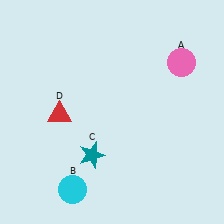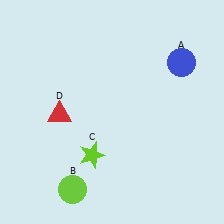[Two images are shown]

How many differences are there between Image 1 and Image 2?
There are 3 differences between the two images.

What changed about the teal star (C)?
In Image 1, C is teal. In Image 2, it changed to lime.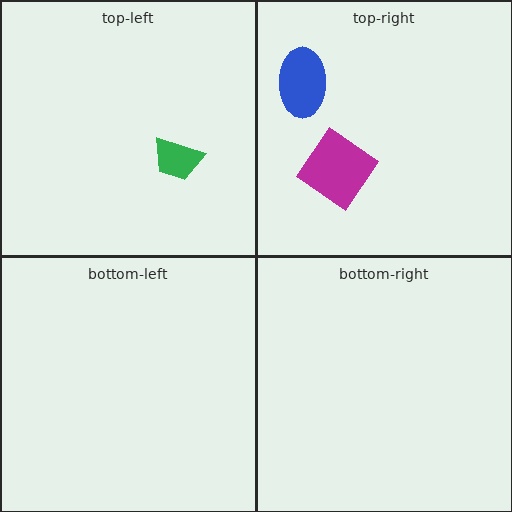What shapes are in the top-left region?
The green trapezoid.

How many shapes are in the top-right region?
2.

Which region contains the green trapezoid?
The top-left region.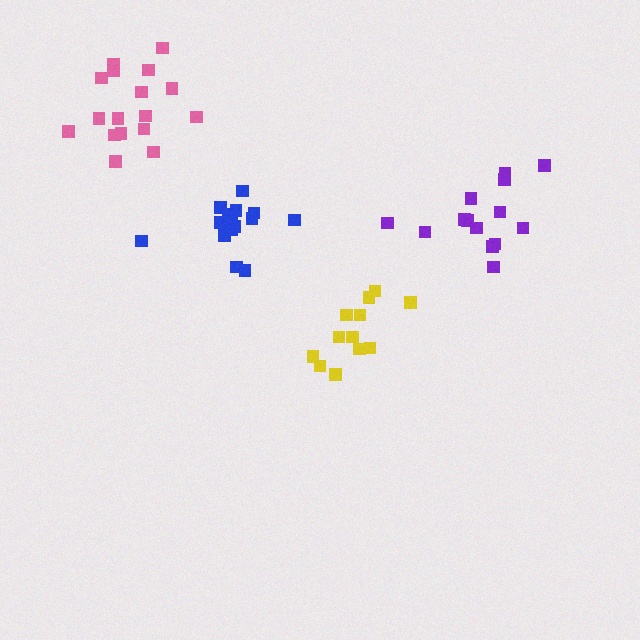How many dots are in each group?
Group 1: 15 dots, Group 2: 17 dots, Group 3: 12 dots, Group 4: 14 dots (58 total).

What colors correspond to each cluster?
The clusters are colored: blue, pink, yellow, purple.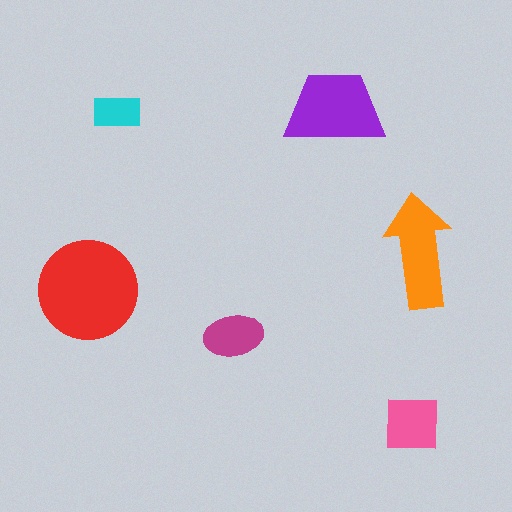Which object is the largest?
The red circle.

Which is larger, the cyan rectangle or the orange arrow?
The orange arrow.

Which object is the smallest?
The cyan rectangle.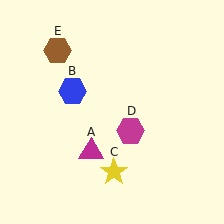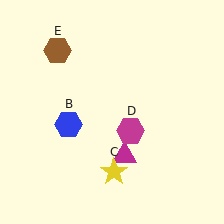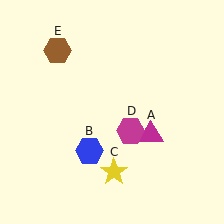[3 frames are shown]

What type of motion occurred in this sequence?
The magenta triangle (object A), blue hexagon (object B) rotated counterclockwise around the center of the scene.